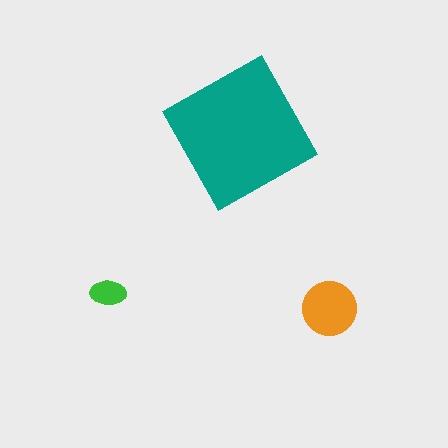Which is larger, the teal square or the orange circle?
The teal square.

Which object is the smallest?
The green ellipse.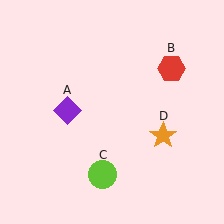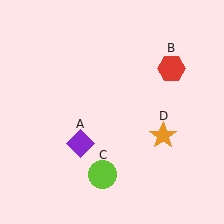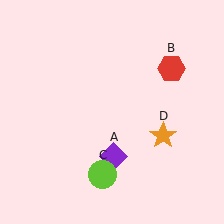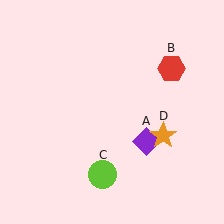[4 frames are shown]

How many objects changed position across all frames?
1 object changed position: purple diamond (object A).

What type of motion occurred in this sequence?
The purple diamond (object A) rotated counterclockwise around the center of the scene.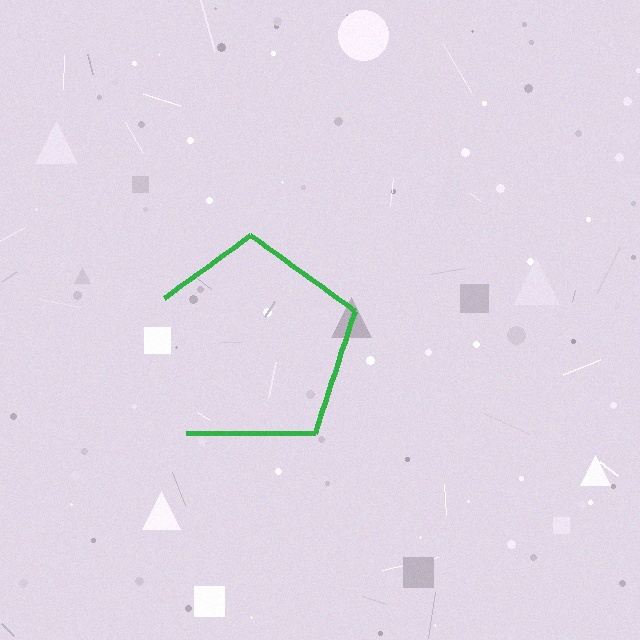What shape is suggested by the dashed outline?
The dashed outline suggests a pentagon.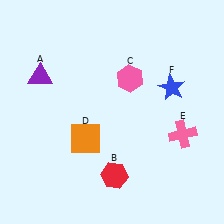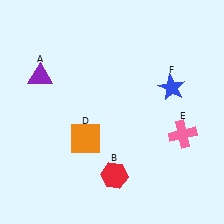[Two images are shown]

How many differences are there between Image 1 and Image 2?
There is 1 difference between the two images.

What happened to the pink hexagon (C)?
The pink hexagon (C) was removed in Image 2. It was in the top-right area of Image 1.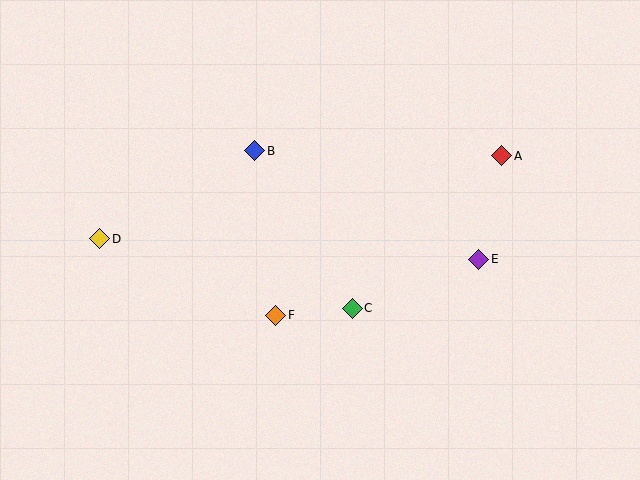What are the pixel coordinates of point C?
Point C is at (352, 308).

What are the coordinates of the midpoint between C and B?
The midpoint between C and B is at (303, 230).